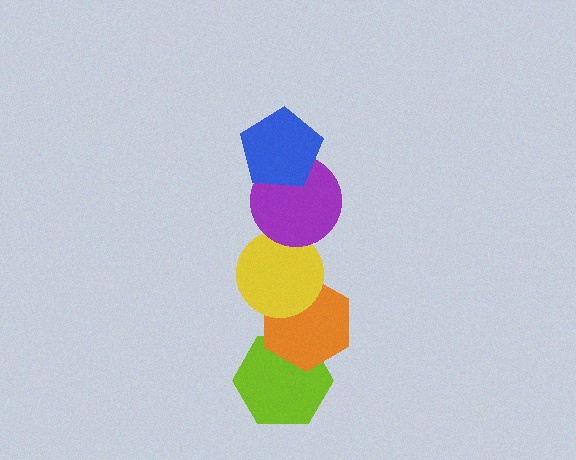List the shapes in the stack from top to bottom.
From top to bottom: the blue pentagon, the purple circle, the yellow circle, the orange hexagon, the lime hexagon.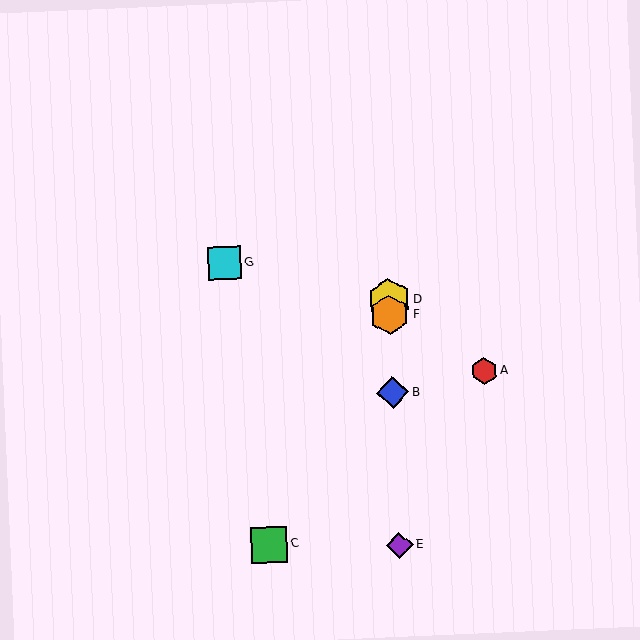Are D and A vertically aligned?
No, D is at x≈389 and A is at x≈484.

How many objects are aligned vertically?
4 objects (B, D, E, F) are aligned vertically.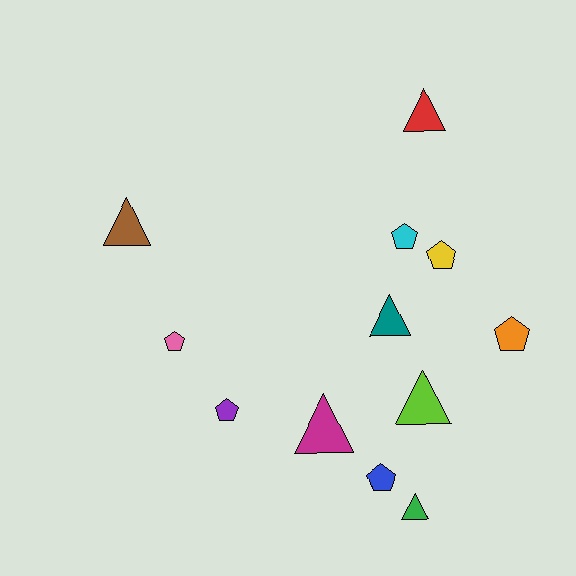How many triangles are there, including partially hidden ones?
There are 6 triangles.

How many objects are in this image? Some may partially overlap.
There are 12 objects.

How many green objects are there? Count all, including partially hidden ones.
There is 1 green object.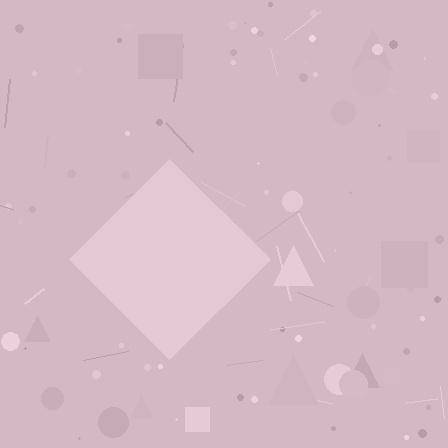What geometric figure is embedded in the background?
A diamond is embedded in the background.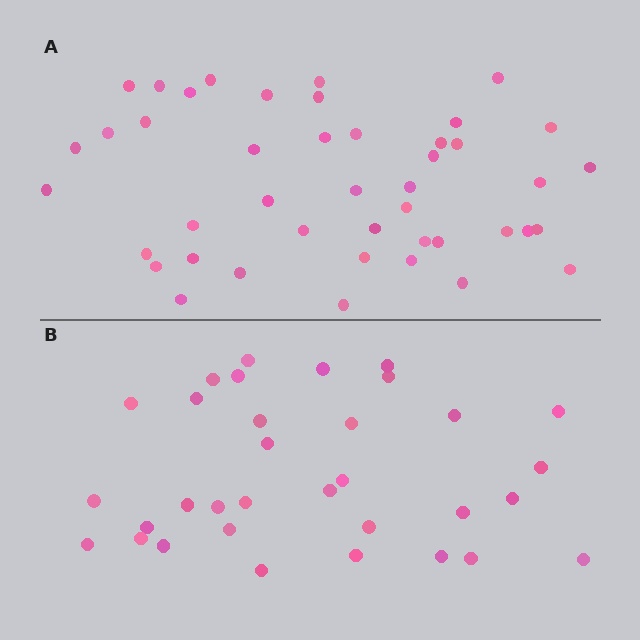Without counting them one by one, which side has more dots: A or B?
Region A (the top region) has more dots.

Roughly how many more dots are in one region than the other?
Region A has roughly 12 or so more dots than region B.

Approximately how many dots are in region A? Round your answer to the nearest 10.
About 40 dots. (The exact count is 44, which rounds to 40.)